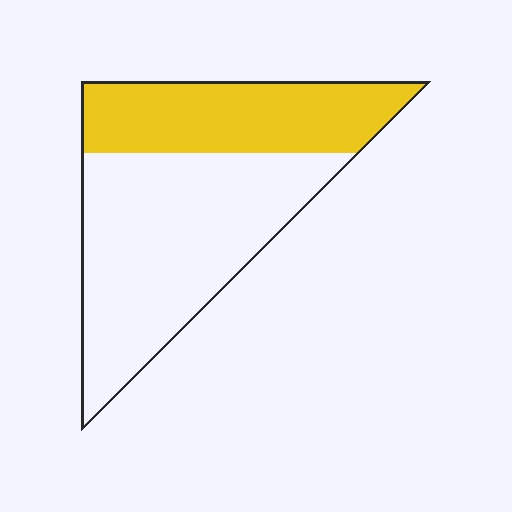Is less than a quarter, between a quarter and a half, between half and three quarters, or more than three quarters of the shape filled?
Between a quarter and a half.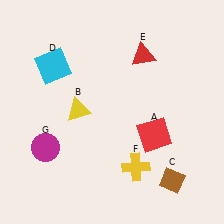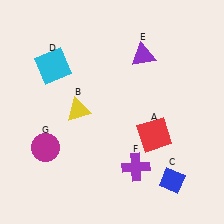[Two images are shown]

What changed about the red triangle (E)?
In Image 1, E is red. In Image 2, it changed to purple.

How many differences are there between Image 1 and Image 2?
There are 3 differences between the two images.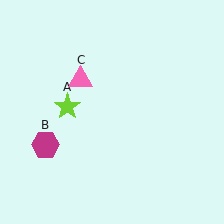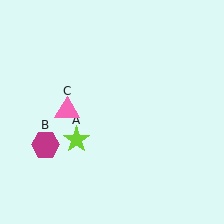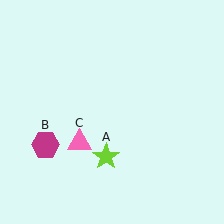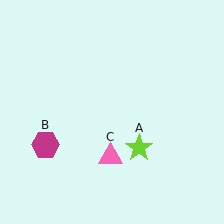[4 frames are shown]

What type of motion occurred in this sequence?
The lime star (object A), pink triangle (object C) rotated counterclockwise around the center of the scene.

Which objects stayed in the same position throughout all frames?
Magenta hexagon (object B) remained stationary.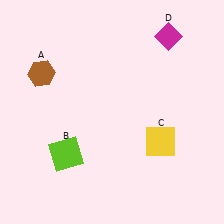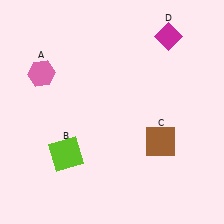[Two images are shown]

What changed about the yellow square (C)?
In Image 1, C is yellow. In Image 2, it changed to brown.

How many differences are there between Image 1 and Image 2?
There are 2 differences between the two images.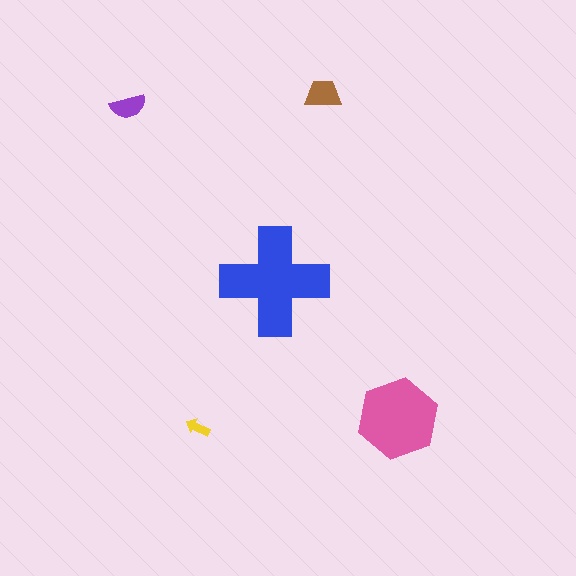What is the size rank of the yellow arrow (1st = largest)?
5th.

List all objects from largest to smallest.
The blue cross, the pink hexagon, the brown trapezoid, the purple semicircle, the yellow arrow.